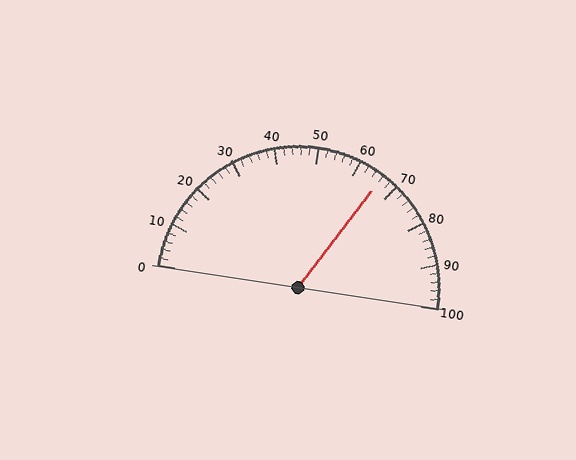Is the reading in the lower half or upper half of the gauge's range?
The reading is in the upper half of the range (0 to 100).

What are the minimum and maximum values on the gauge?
The gauge ranges from 0 to 100.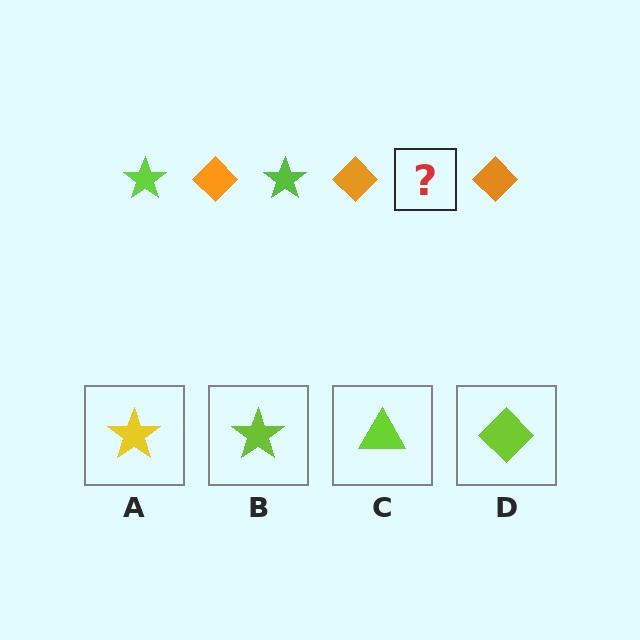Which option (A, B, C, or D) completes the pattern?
B.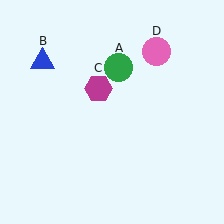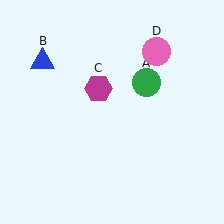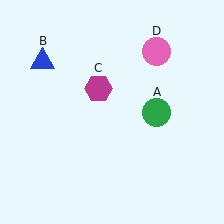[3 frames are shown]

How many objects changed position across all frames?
1 object changed position: green circle (object A).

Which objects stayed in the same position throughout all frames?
Blue triangle (object B) and magenta hexagon (object C) and pink circle (object D) remained stationary.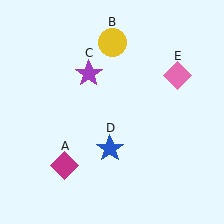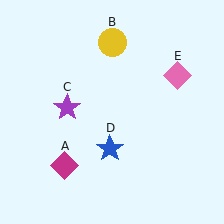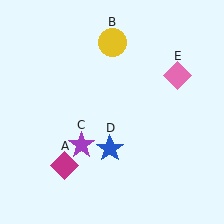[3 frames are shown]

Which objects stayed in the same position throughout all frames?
Magenta diamond (object A) and yellow circle (object B) and blue star (object D) and pink diamond (object E) remained stationary.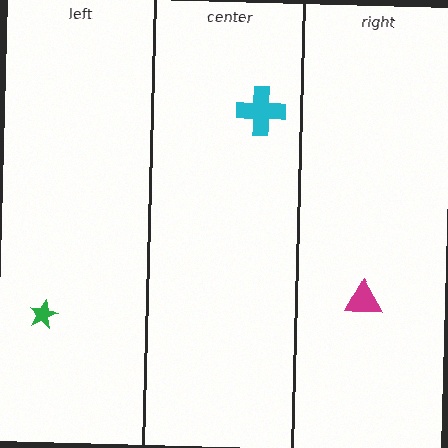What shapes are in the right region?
The magenta triangle.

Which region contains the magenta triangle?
The right region.